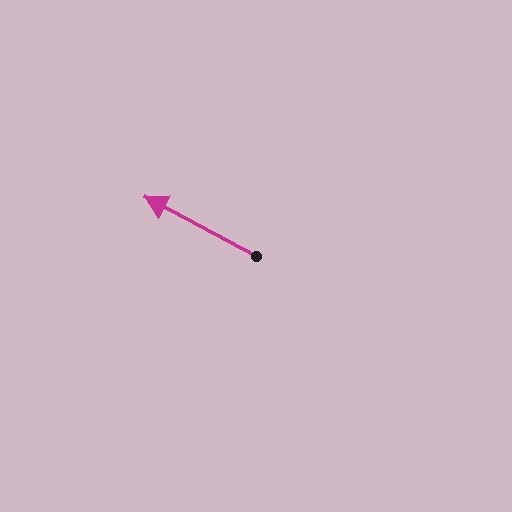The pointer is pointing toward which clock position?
Roughly 10 o'clock.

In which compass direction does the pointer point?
Northwest.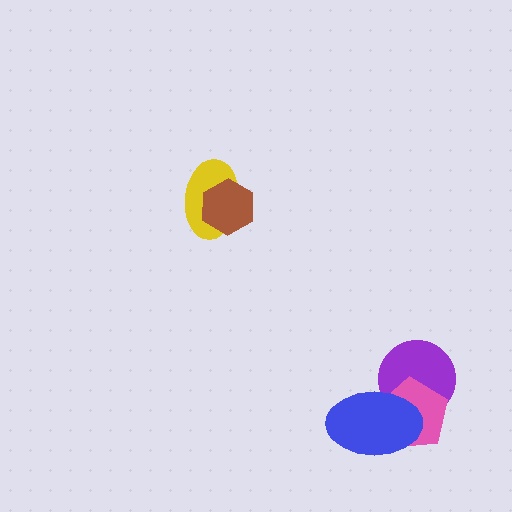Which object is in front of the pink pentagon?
The blue ellipse is in front of the pink pentagon.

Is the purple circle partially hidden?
Yes, it is partially covered by another shape.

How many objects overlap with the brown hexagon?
1 object overlaps with the brown hexagon.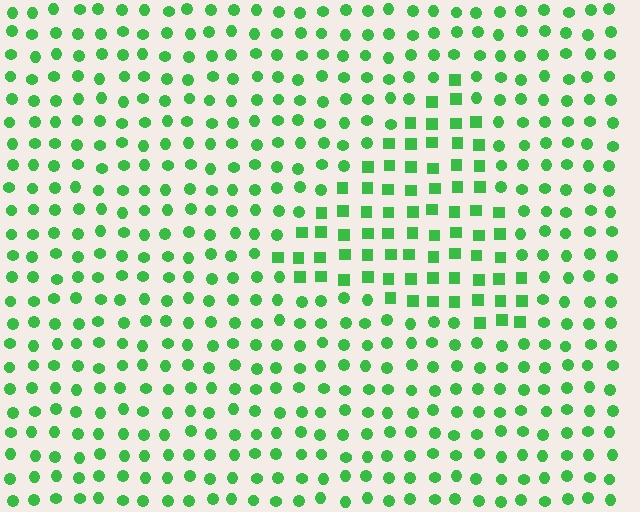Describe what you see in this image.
The image is filled with small green elements arranged in a uniform grid. A triangle-shaped region contains squares, while the surrounding area contains circles. The boundary is defined purely by the change in element shape.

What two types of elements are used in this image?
The image uses squares inside the triangle region and circles outside it.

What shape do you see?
I see a triangle.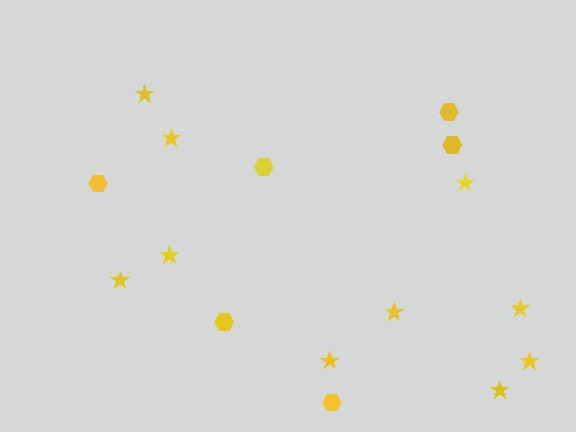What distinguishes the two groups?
There are 2 groups: one group of stars (10) and one group of hexagons (6).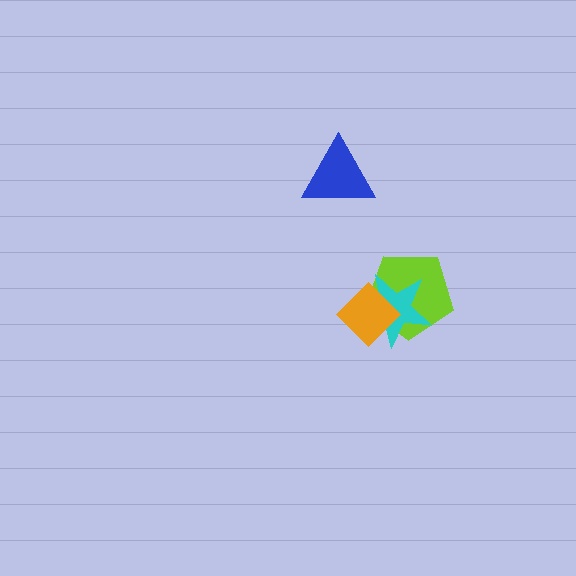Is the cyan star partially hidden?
Yes, it is partially covered by another shape.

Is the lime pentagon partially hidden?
Yes, it is partially covered by another shape.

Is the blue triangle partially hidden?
No, no other shape covers it.